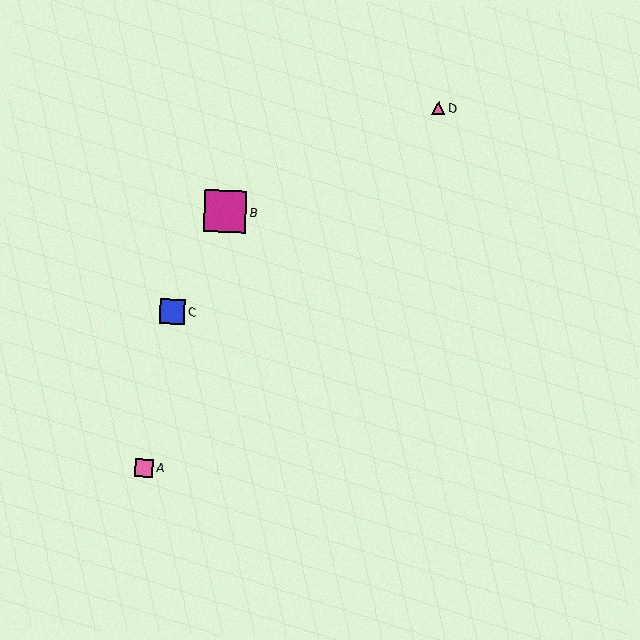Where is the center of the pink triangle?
The center of the pink triangle is at (438, 108).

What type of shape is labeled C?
Shape C is a blue square.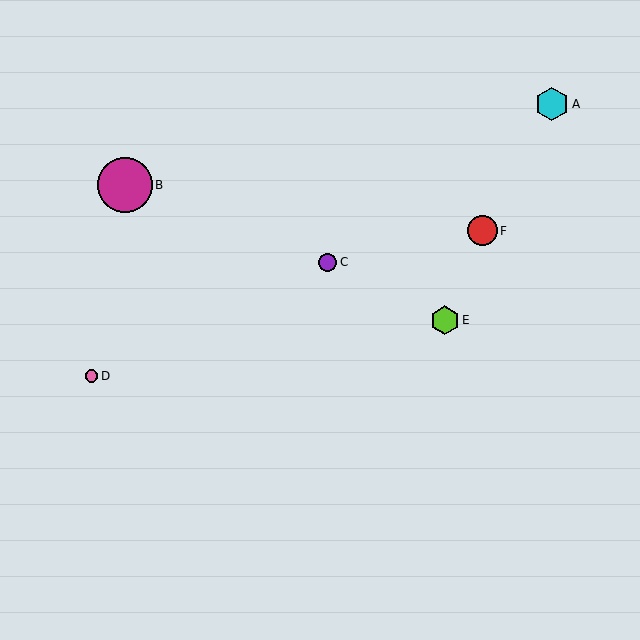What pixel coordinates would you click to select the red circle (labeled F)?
Click at (482, 231) to select the red circle F.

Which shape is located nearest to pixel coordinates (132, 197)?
The magenta circle (labeled B) at (125, 185) is nearest to that location.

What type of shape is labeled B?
Shape B is a magenta circle.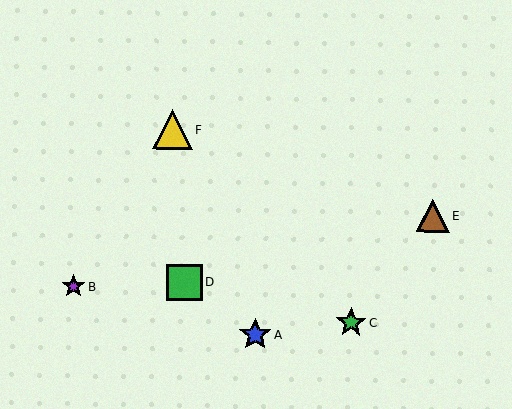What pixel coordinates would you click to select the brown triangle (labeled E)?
Click at (433, 216) to select the brown triangle E.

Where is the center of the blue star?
The center of the blue star is at (255, 335).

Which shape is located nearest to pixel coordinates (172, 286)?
The green square (labeled D) at (184, 282) is nearest to that location.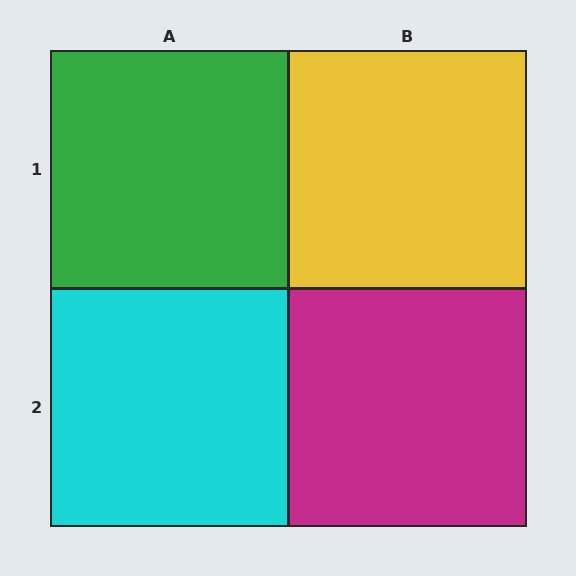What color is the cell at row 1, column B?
Yellow.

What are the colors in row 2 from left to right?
Cyan, magenta.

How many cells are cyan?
1 cell is cyan.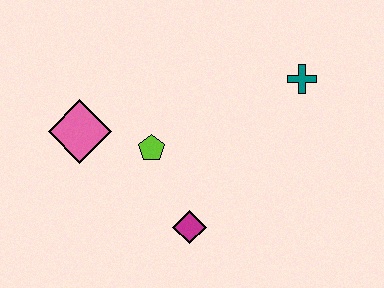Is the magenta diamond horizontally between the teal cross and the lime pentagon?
Yes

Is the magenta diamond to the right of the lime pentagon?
Yes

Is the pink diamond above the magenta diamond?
Yes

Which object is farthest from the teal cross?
The pink diamond is farthest from the teal cross.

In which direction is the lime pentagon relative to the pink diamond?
The lime pentagon is to the right of the pink diamond.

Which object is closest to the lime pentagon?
The pink diamond is closest to the lime pentagon.